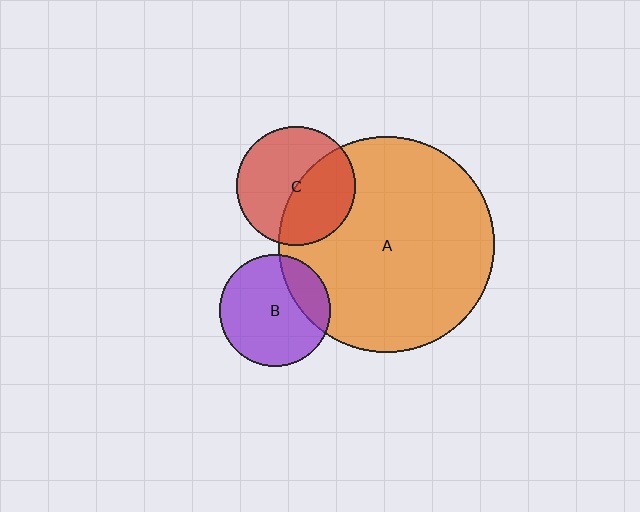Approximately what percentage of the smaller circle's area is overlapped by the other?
Approximately 45%.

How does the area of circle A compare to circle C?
Approximately 3.3 times.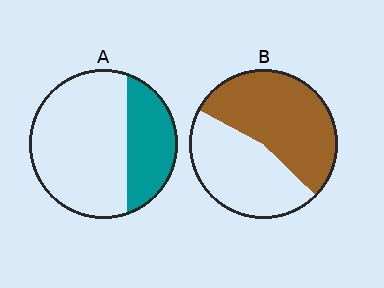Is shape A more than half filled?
No.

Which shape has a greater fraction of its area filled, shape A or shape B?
Shape B.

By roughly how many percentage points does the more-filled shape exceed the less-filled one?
By roughly 25 percentage points (B over A).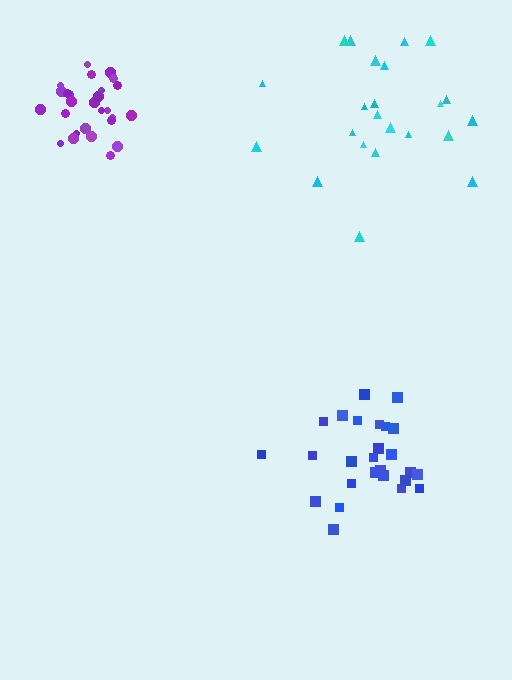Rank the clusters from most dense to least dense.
purple, blue, cyan.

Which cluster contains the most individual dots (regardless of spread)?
Purple (27).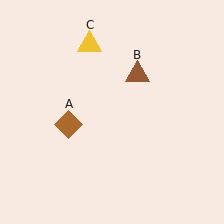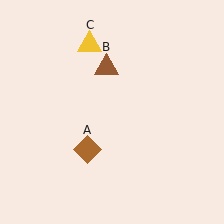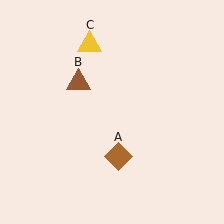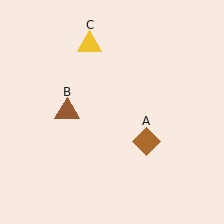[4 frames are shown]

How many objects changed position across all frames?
2 objects changed position: brown diamond (object A), brown triangle (object B).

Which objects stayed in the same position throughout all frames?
Yellow triangle (object C) remained stationary.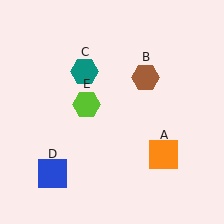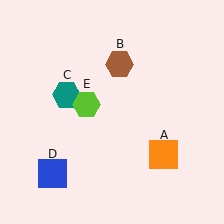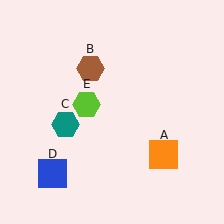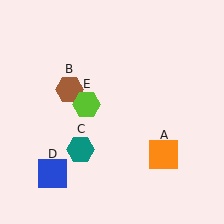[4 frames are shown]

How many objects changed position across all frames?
2 objects changed position: brown hexagon (object B), teal hexagon (object C).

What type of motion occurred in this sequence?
The brown hexagon (object B), teal hexagon (object C) rotated counterclockwise around the center of the scene.